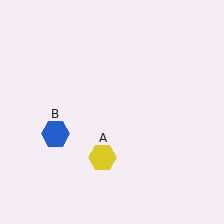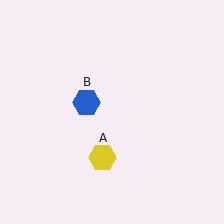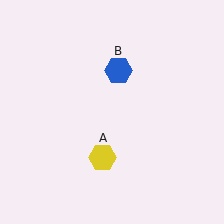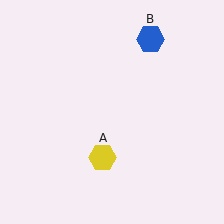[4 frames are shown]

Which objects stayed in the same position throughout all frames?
Yellow hexagon (object A) remained stationary.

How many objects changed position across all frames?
1 object changed position: blue hexagon (object B).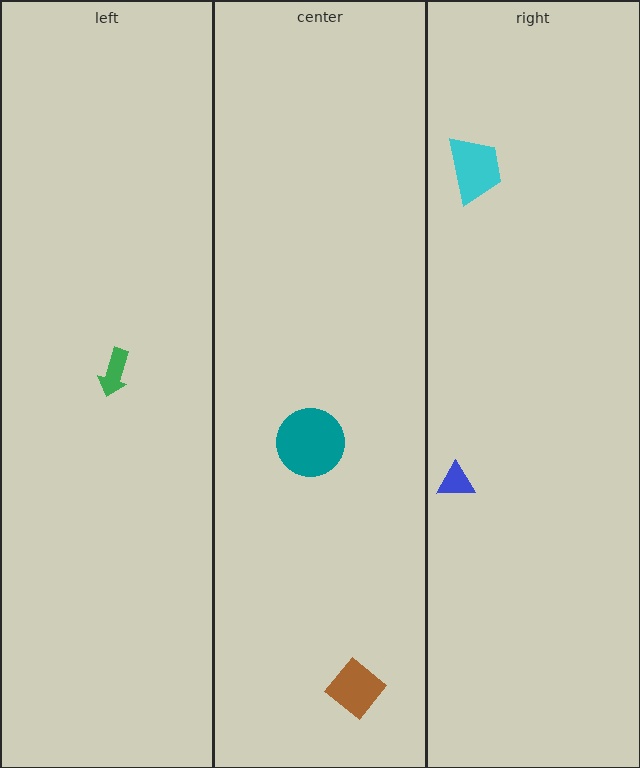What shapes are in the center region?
The teal circle, the brown diamond.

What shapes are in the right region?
The blue triangle, the cyan trapezoid.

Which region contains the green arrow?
The left region.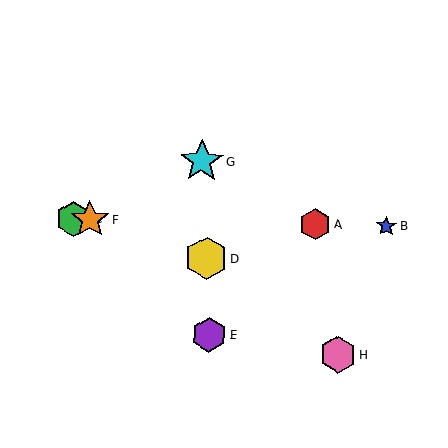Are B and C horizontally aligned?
Yes, both are at y≈226.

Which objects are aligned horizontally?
Objects A, B, C, F are aligned horizontally.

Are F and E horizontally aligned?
No, F is at y≈220 and E is at y≈335.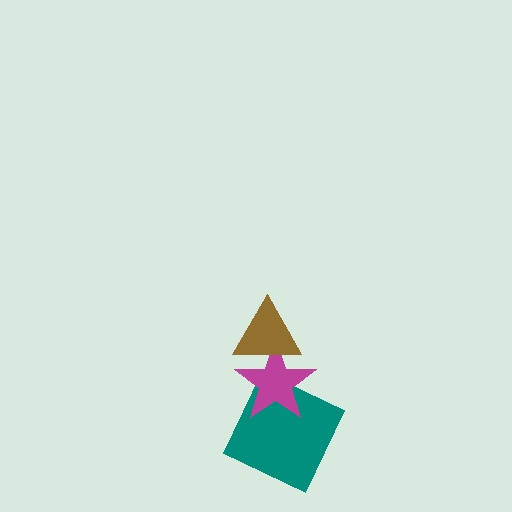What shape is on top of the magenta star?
The brown triangle is on top of the magenta star.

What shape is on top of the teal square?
The magenta star is on top of the teal square.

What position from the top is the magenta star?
The magenta star is 2nd from the top.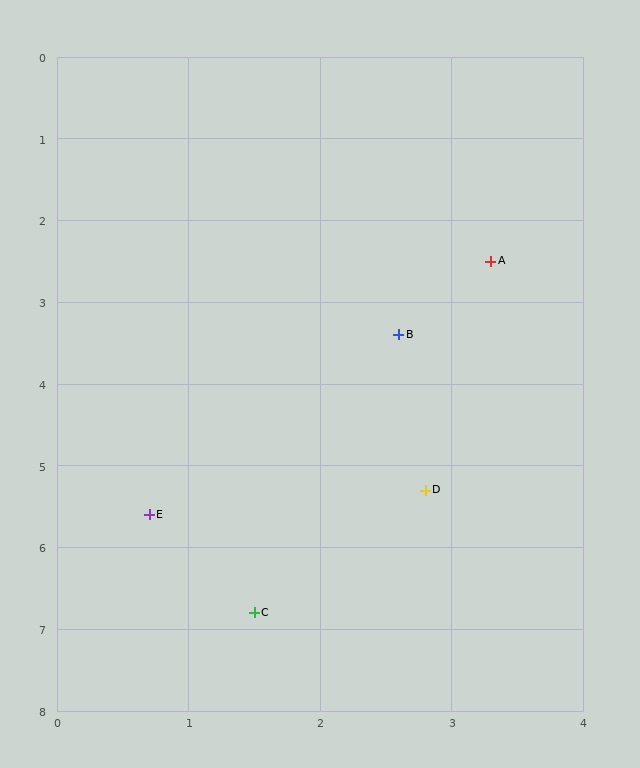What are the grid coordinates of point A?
Point A is at approximately (3.3, 2.5).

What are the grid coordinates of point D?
Point D is at approximately (2.8, 5.3).